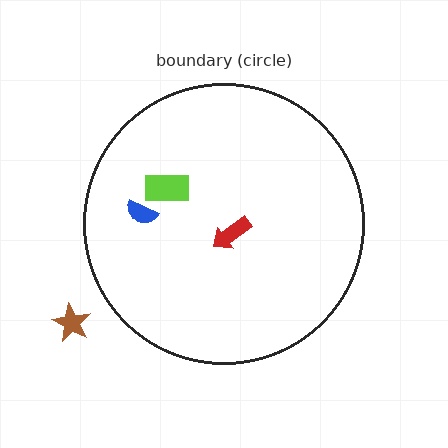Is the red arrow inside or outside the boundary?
Inside.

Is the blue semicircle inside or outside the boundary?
Inside.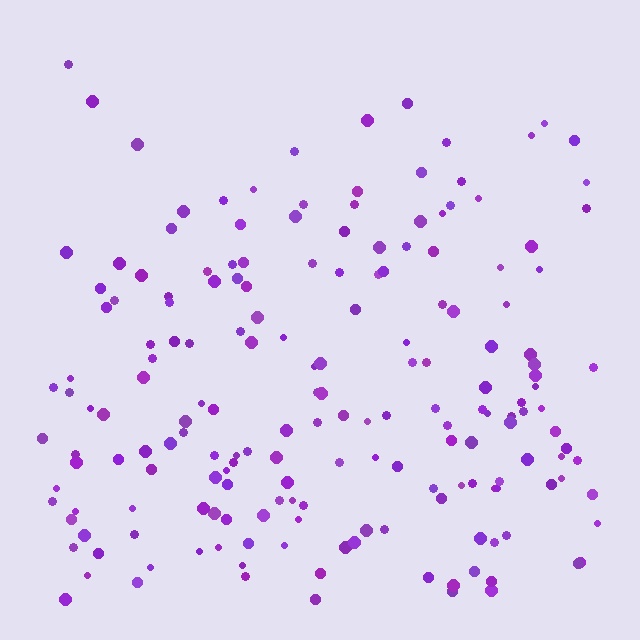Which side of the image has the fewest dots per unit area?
The top.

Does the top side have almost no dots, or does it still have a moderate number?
Still a moderate number, just noticeably fewer than the bottom.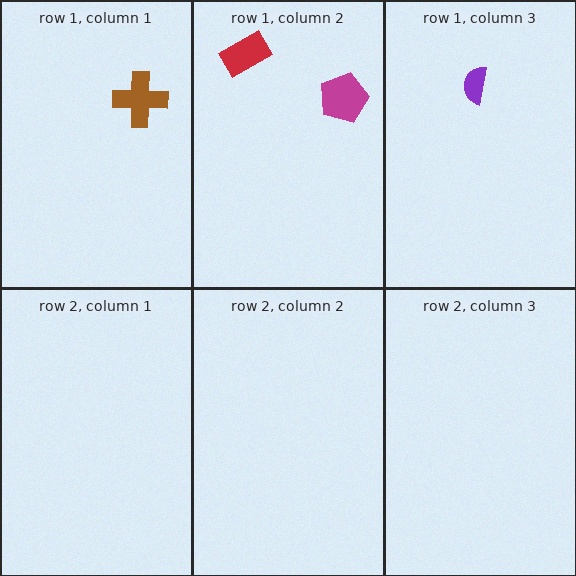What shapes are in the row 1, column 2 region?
The red rectangle, the magenta pentagon.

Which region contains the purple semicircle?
The row 1, column 3 region.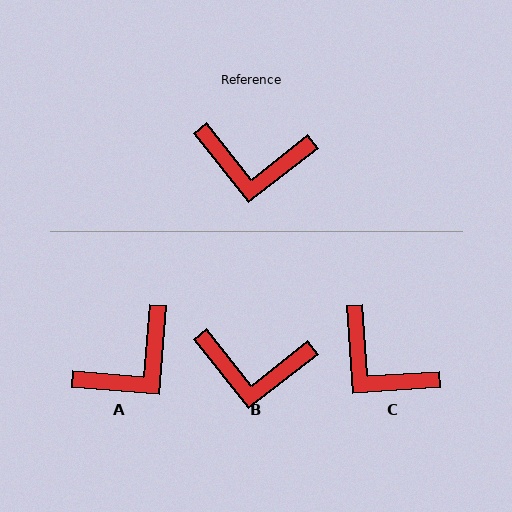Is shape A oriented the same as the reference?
No, it is off by about 47 degrees.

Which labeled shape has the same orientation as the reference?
B.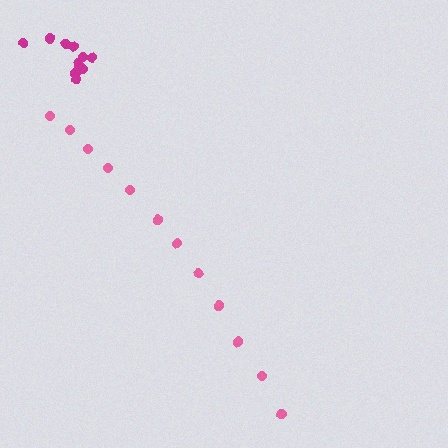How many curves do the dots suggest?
There are 2 distinct paths.